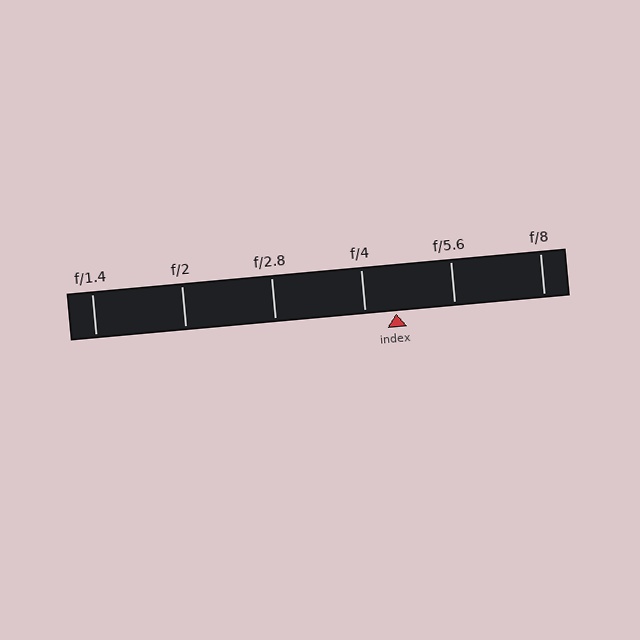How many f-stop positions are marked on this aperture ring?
There are 6 f-stop positions marked.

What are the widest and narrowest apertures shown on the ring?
The widest aperture shown is f/1.4 and the narrowest is f/8.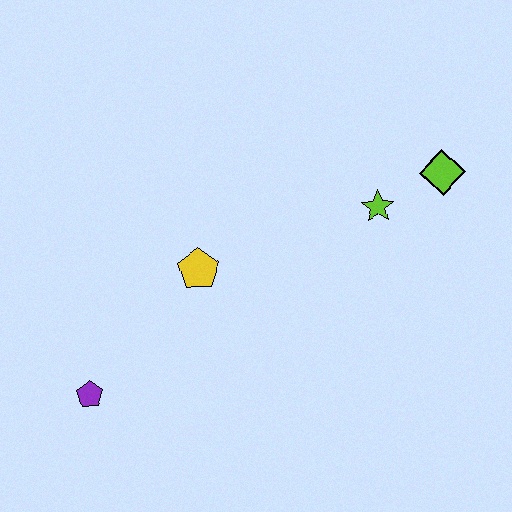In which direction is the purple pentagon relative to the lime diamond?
The purple pentagon is to the left of the lime diamond.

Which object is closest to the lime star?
The lime diamond is closest to the lime star.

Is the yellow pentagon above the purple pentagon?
Yes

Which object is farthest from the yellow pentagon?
The lime diamond is farthest from the yellow pentagon.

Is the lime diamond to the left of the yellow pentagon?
No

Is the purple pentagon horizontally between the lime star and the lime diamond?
No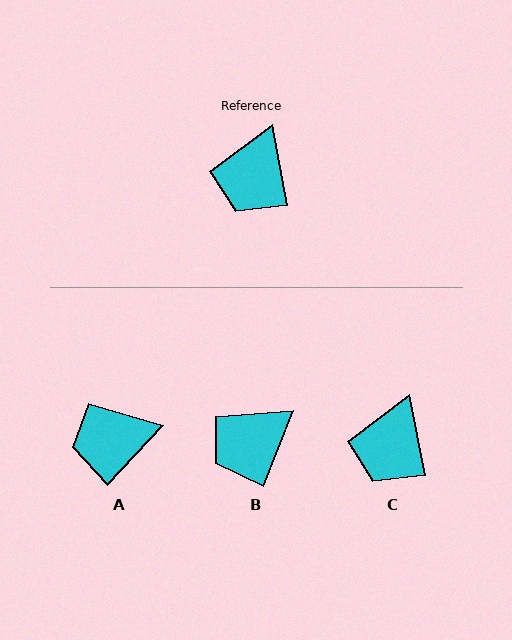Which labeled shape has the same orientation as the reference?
C.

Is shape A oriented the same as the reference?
No, it is off by about 54 degrees.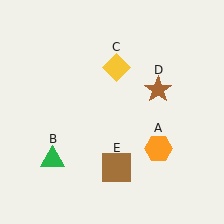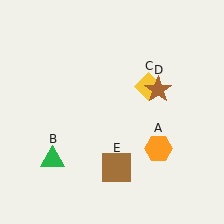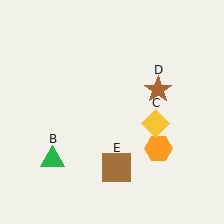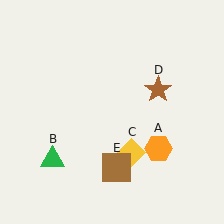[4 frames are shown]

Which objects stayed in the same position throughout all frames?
Orange hexagon (object A) and green triangle (object B) and brown star (object D) and brown square (object E) remained stationary.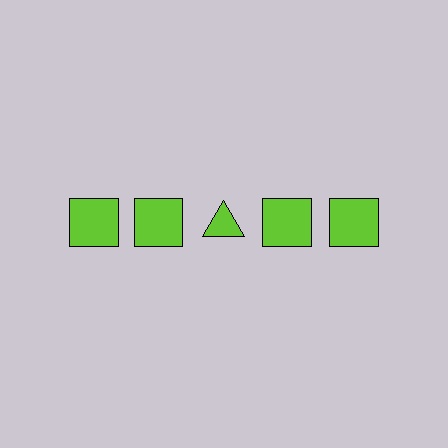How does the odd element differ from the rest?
It has a different shape: triangle instead of square.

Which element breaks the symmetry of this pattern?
The lime triangle in the top row, center column breaks the symmetry. All other shapes are lime squares.